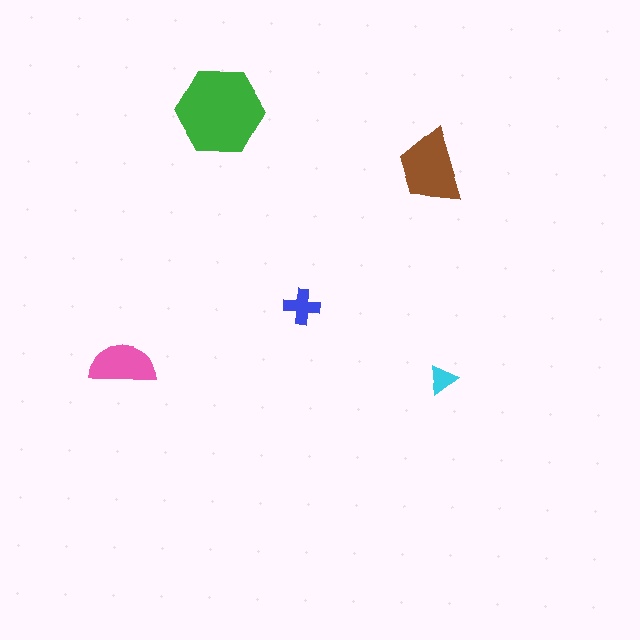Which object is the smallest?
The cyan triangle.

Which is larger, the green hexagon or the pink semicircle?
The green hexagon.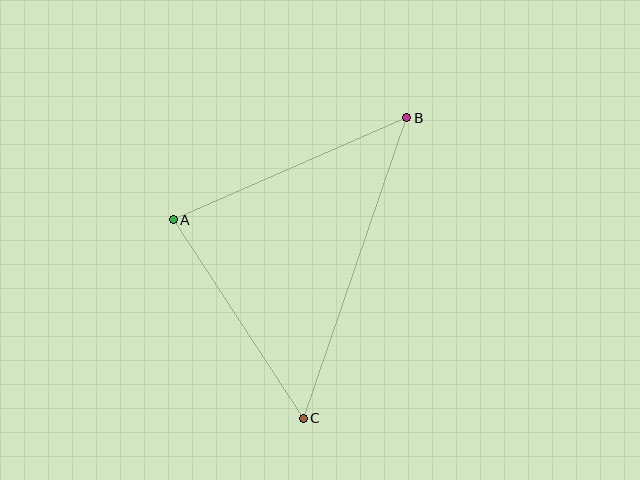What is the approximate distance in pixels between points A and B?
The distance between A and B is approximately 255 pixels.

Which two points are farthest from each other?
Points B and C are farthest from each other.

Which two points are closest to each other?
Points A and C are closest to each other.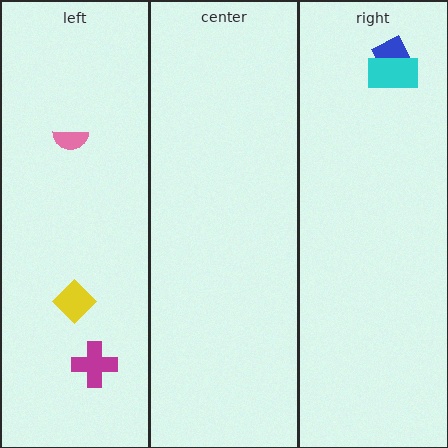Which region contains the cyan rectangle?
The right region.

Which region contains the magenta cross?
The left region.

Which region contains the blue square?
The right region.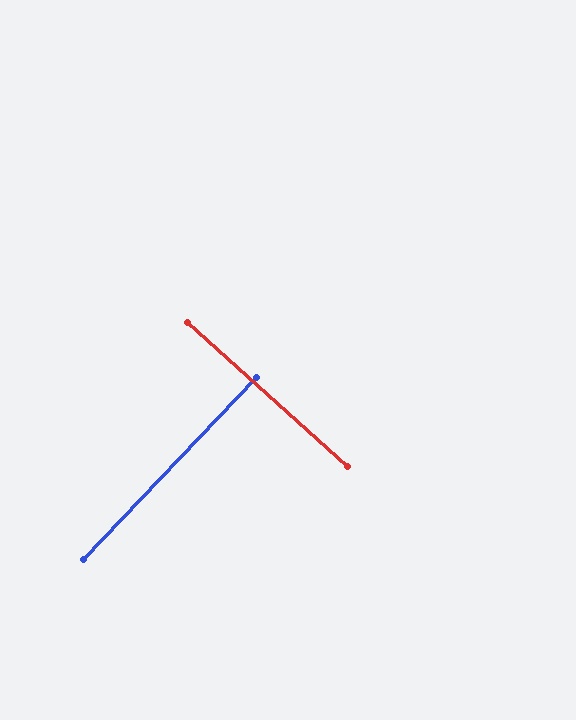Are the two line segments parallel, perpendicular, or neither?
Perpendicular — they meet at approximately 88°.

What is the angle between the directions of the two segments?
Approximately 88 degrees.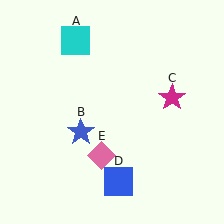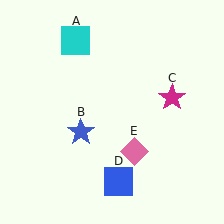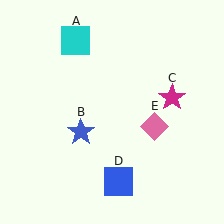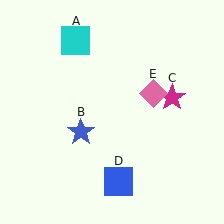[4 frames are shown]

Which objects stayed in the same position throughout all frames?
Cyan square (object A) and blue star (object B) and magenta star (object C) and blue square (object D) remained stationary.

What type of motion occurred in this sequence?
The pink diamond (object E) rotated counterclockwise around the center of the scene.